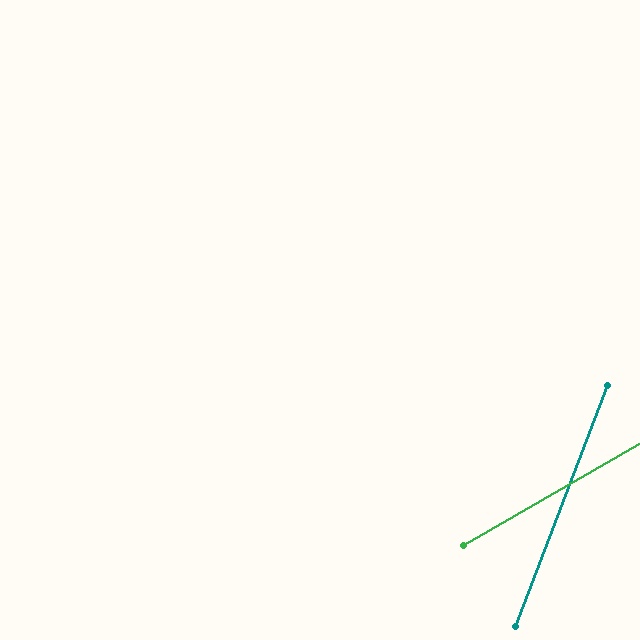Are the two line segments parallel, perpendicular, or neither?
Neither parallel nor perpendicular — they differ by about 39°.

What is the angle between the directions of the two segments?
Approximately 39 degrees.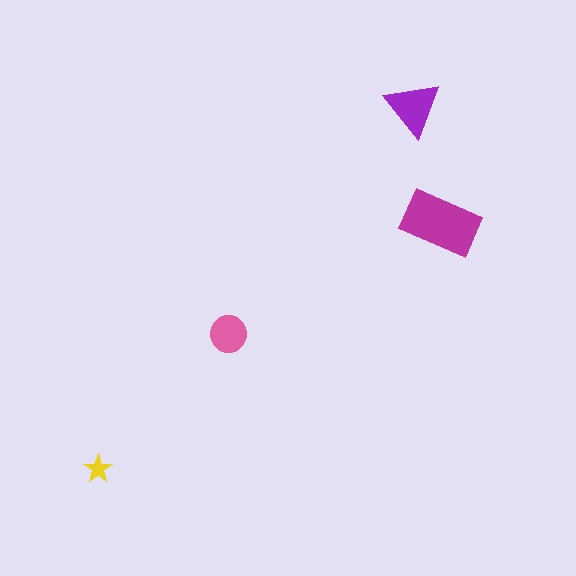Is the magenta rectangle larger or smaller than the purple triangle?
Larger.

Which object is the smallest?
The yellow star.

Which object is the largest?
The magenta rectangle.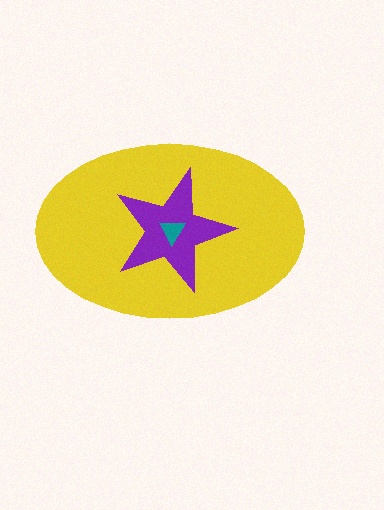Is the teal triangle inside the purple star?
Yes.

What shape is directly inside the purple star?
The teal triangle.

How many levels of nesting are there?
3.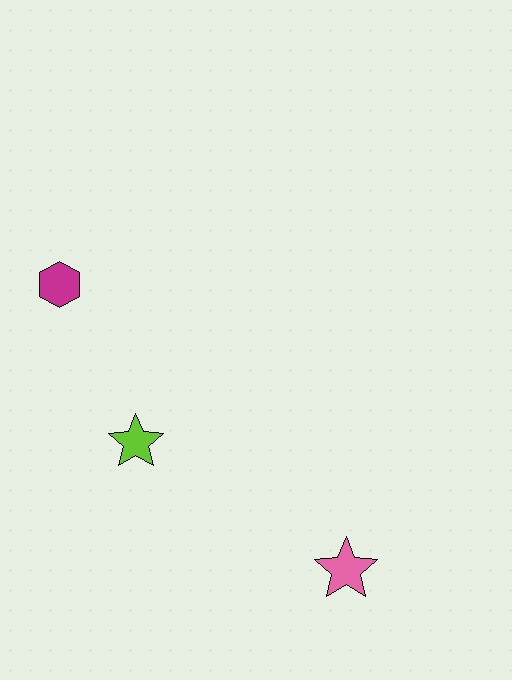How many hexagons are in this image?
There is 1 hexagon.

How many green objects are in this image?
There are no green objects.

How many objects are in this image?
There are 3 objects.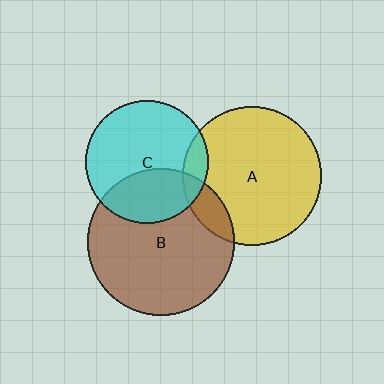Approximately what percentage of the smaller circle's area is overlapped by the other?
Approximately 35%.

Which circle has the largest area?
Circle B (brown).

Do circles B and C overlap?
Yes.